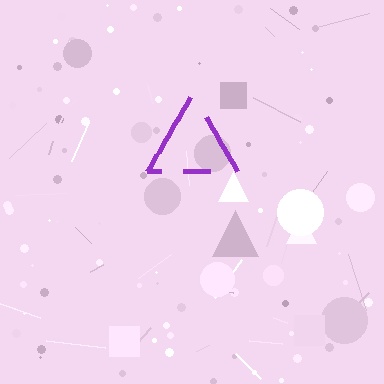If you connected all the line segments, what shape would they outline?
They would outline a triangle.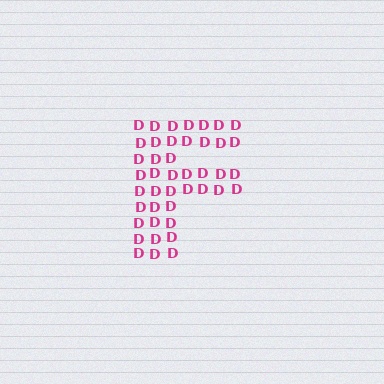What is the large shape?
The large shape is the letter F.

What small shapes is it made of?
It is made of small letter D's.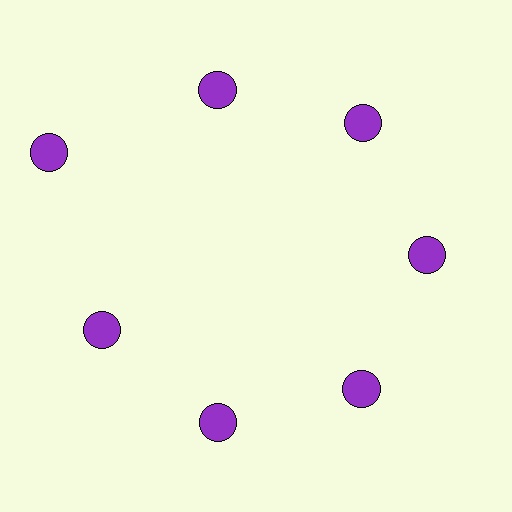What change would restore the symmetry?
The symmetry would be restored by moving it inward, back onto the ring so that all 7 circles sit at equal angles and equal distance from the center.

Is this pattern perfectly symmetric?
No. The 7 purple circles are arranged in a ring, but one element near the 10 o'clock position is pushed outward from the center, breaking the 7-fold rotational symmetry.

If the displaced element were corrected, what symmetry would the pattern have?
It would have 7-fold rotational symmetry — the pattern would map onto itself every 51 degrees.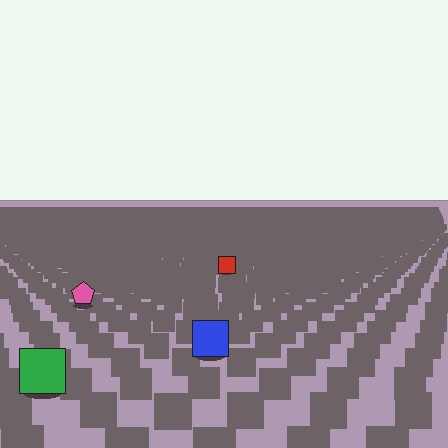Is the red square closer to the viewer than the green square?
No. The green square is closer — you can tell from the texture gradient: the ground texture is coarser near it.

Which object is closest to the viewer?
The green square is closest. The texture marks near it are larger and more spread out.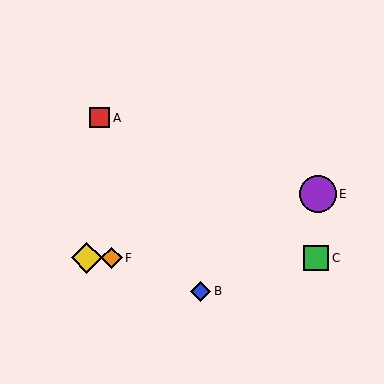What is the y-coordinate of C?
Object C is at y≈258.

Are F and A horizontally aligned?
No, F is at y≈258 and A is at y≈118.